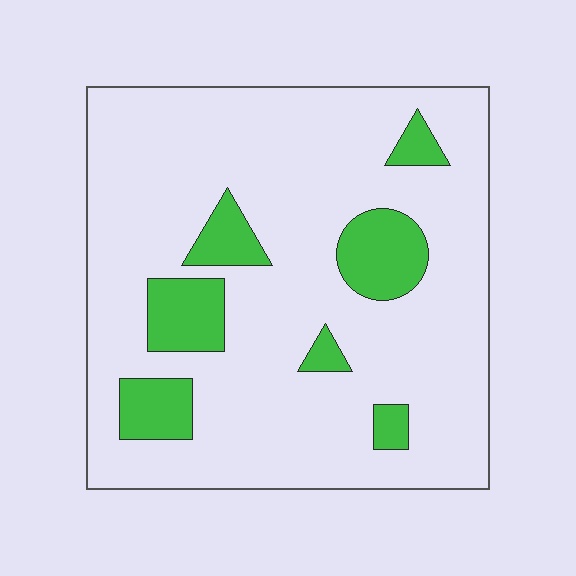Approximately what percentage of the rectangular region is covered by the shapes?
Approximately 15%.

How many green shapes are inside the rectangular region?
7.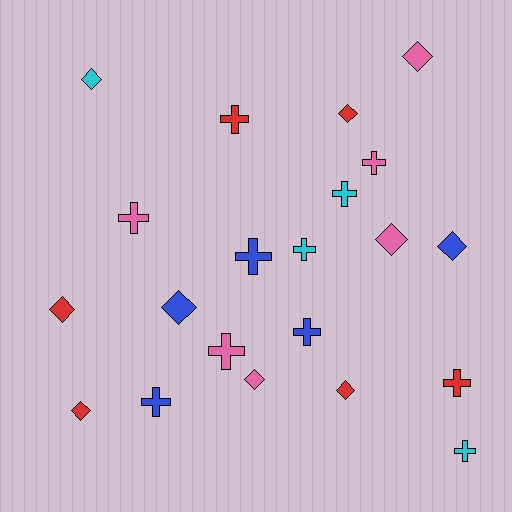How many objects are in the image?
There are 21 objects.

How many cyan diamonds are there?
There is 1 cyan diamond.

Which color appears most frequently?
Red, with 6 objects.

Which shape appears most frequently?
Cross, with 11 objects.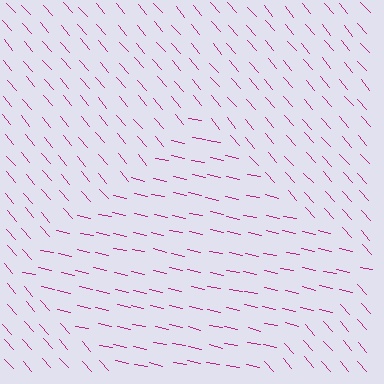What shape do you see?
I see a diamond.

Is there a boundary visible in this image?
Yes, there is a texture boundary formed by a change in line orientation.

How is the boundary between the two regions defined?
The boundary is defined purely by a change in line orientation (approximately 37 degrees difference). All lines are the same color and thickness.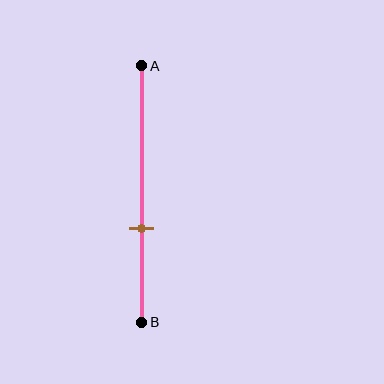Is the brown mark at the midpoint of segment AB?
No, the mark is at about 65% from A, not at the 50% midpoint.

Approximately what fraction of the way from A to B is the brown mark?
The brown mark is approximately 65% of the way from A to B.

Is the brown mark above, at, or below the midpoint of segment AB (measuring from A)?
The brown mark is below the midpoint of segment AB.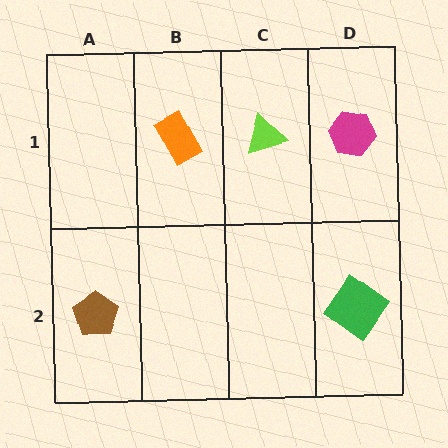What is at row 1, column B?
An orange rectangle.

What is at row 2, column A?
A brown pentagon.